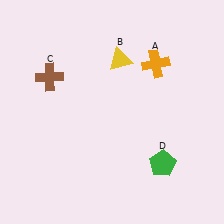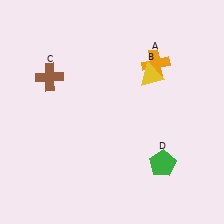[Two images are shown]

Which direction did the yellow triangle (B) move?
The yellow triangle (B) moved right.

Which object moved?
The yellow triangle (B) moved right.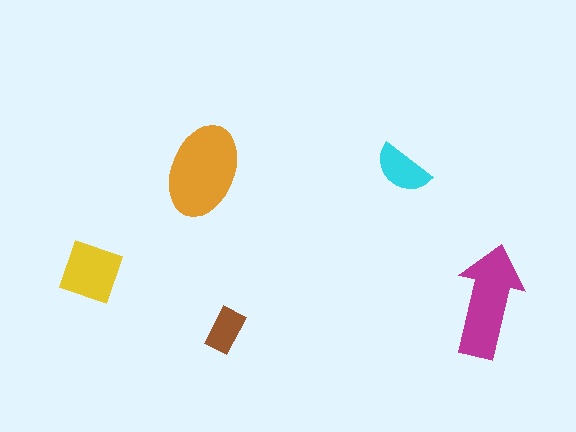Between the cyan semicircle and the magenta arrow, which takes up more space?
The magenta arrow.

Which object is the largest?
The orange ellipse.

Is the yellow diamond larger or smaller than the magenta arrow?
Smaller.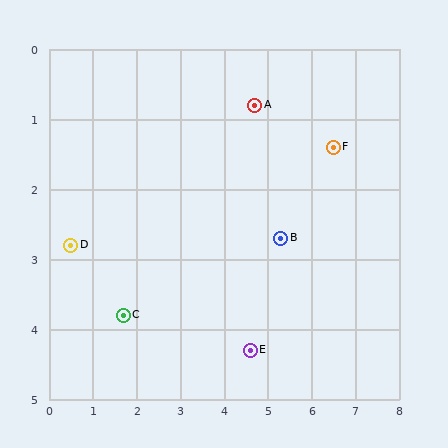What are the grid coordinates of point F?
Point F is at approximately (6.5, 1.4).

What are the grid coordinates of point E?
Point E is at approximately (4.6, 4.3).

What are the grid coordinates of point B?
Point B is at approximately (5.3, 2.7).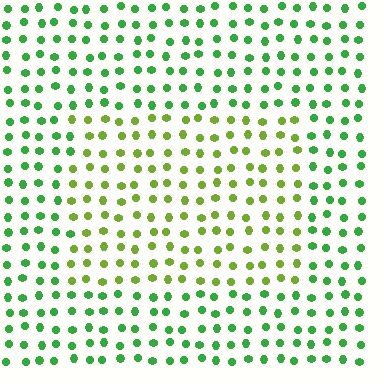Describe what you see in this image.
The image is filled with small green elements in a uniform arrangement. A rectangle-shaped region is visible where the elements are tinted to a slightly different hue, forming a subtle color boundary.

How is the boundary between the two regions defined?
The boundary is defined purely by a slight shift in hue (about 37 degrees). Spacing, size, and orientation are identical on both sides.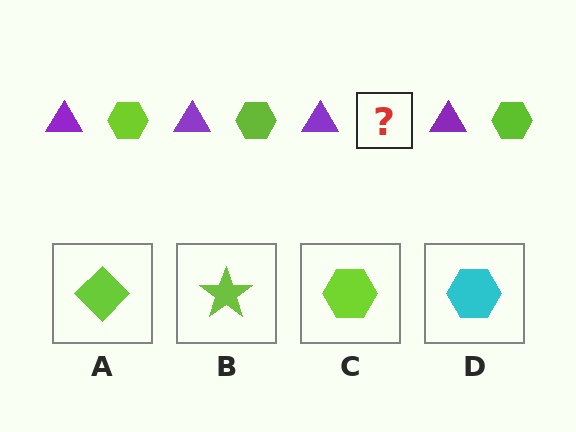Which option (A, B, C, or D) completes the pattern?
C.